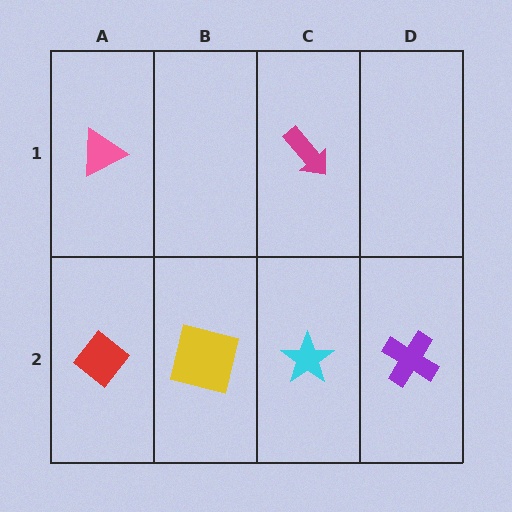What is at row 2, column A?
A red diamond.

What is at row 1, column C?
A magenta arrow.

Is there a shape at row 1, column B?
No, that cell is empty.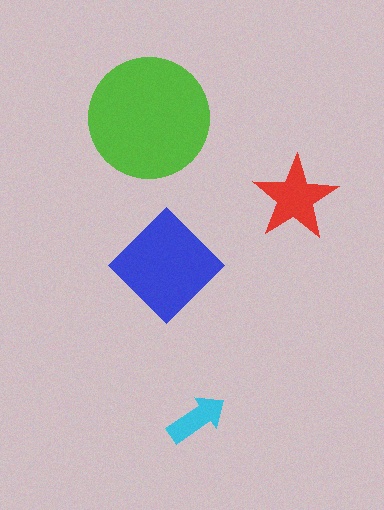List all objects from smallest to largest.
The cyan arrow, the red star, the blue diamond, the lime circle.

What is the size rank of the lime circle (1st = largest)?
1st.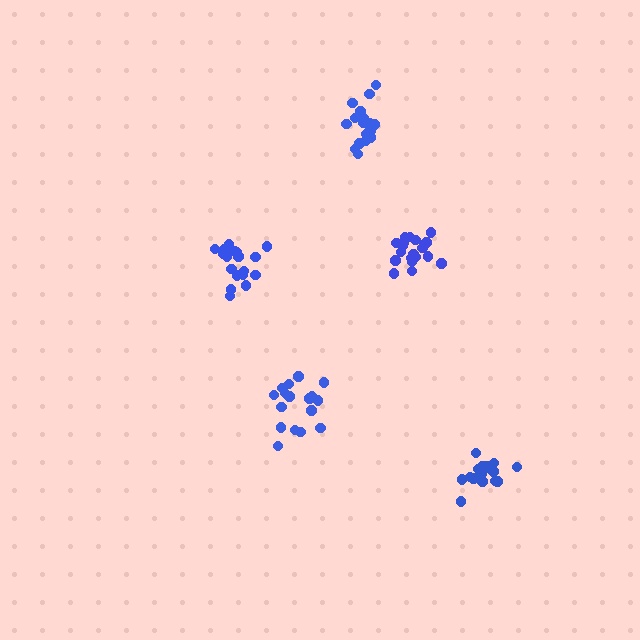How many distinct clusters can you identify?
There are 5 distinct clusters.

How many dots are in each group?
Group 1: 19 dots, Group 2: 17 dots, Group 3: 20 dots, Group 4: 19 dots, Group 5: 17 dots (92 total).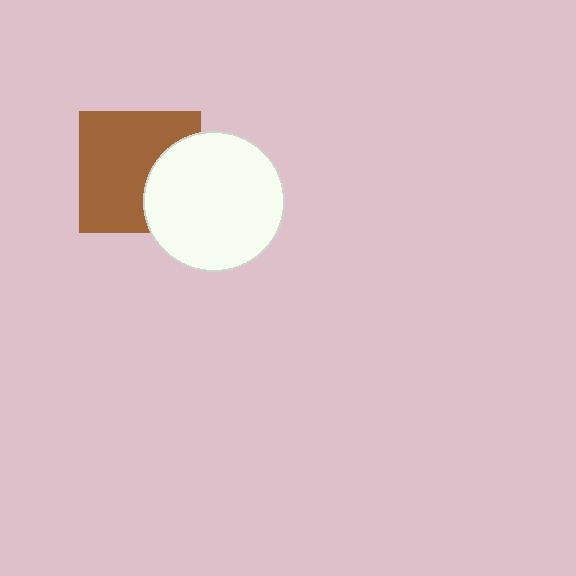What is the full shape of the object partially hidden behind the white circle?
The partially hidden object is a brown square.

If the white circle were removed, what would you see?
You would see the complete brown square.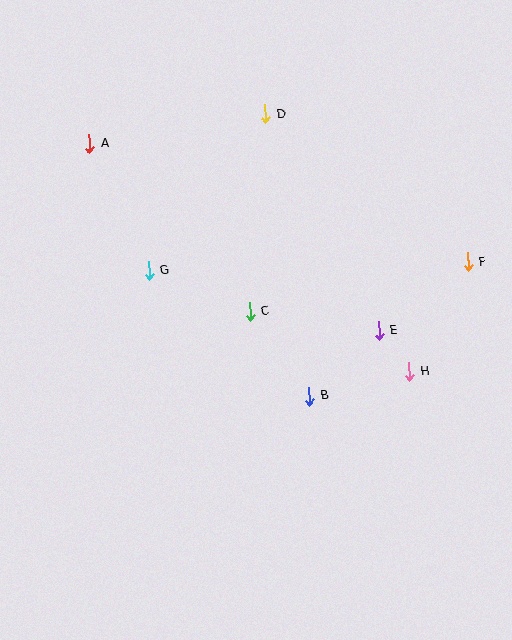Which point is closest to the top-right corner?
Point F is closest to the top-right corner.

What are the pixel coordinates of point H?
Point H is at (410, 372).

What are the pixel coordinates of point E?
Point E is at (379, 331).